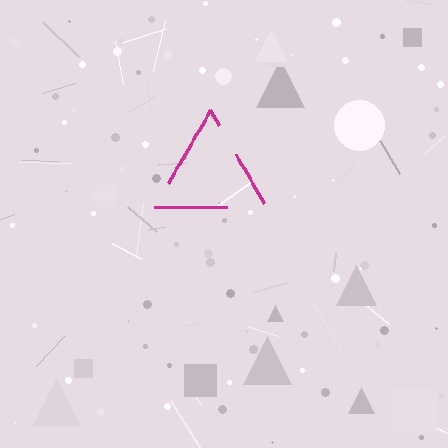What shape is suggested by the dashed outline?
The dashed outline suggests a triangle.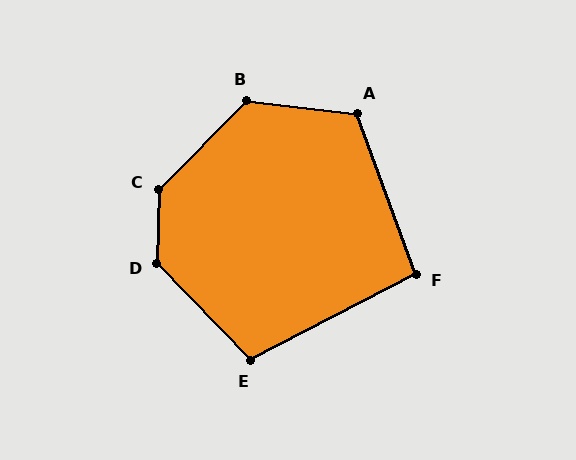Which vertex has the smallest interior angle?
F, at approximately 97 degrees.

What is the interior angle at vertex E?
Approximately 107 degrees (obtuse).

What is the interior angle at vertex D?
Approximately 134 degrees (obtuse).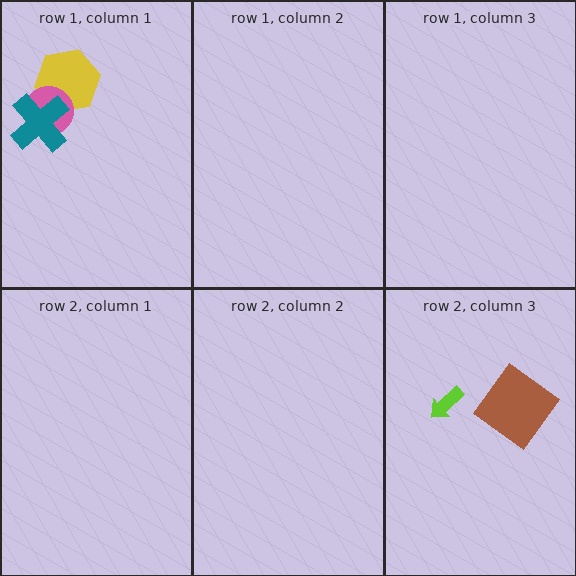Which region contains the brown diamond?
The row 2, column 3 region.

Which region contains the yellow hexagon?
The row 1, column 1 region.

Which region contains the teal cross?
The row 1, column 1 region.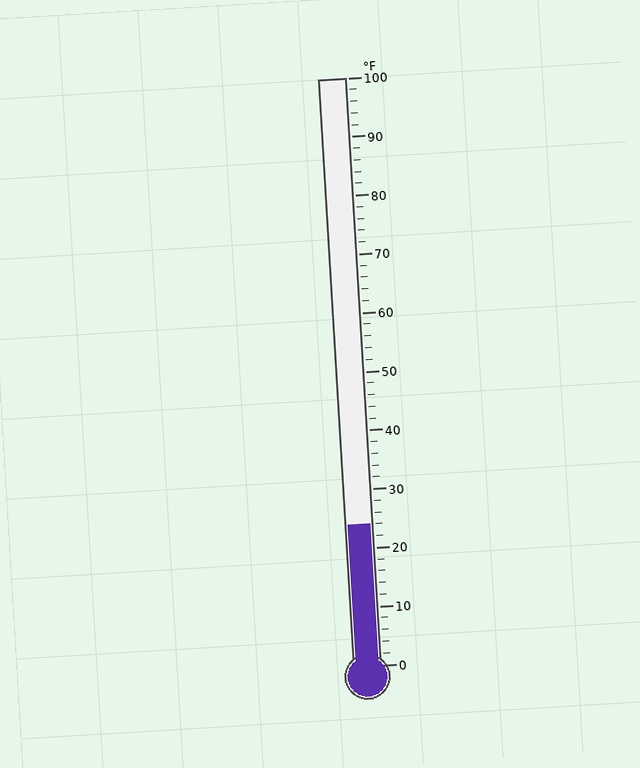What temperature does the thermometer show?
The thermometer shows approximately 24°F.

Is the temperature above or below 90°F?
The temperature is below 90°F.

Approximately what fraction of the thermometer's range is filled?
The thermometer is filled to approximately 25% of its range.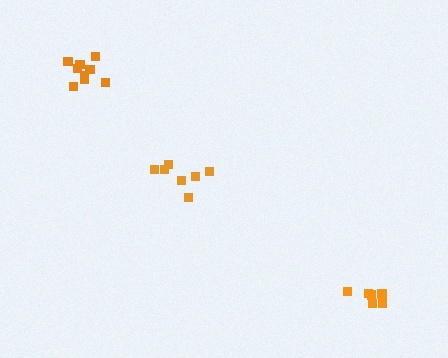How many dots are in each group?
Group 1: 10 dots, Group 2: 7 dots, Group 3: 6 dots (23 total).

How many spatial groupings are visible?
There are 3 spatial groupings.